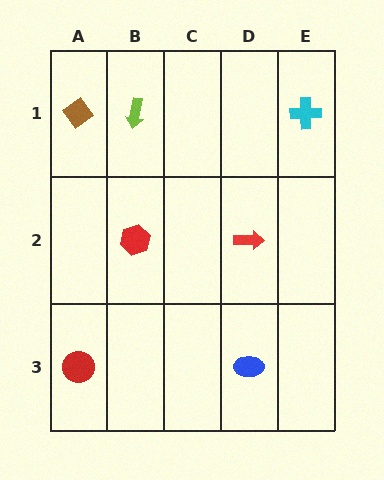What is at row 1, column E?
A cyan cross.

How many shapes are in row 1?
3 shapes.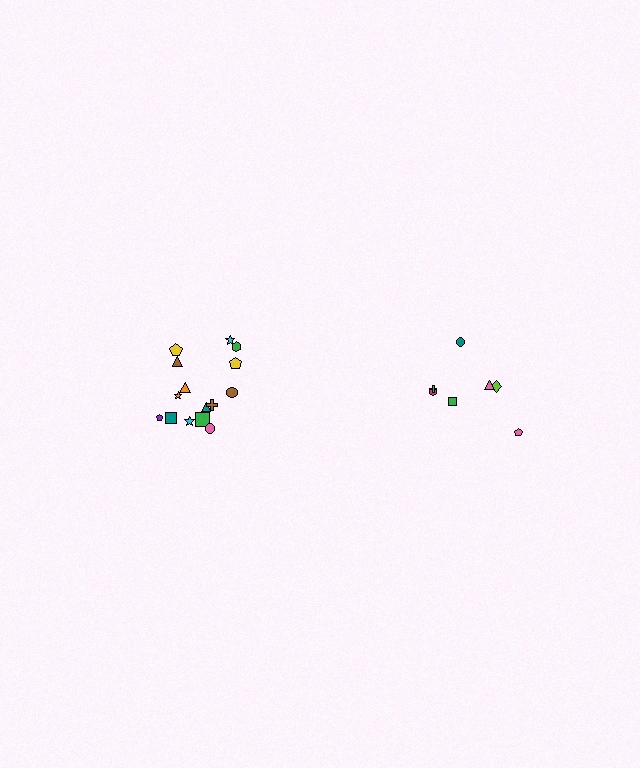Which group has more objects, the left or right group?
The left group.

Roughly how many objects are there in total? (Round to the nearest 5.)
Roughly 20 objects in total.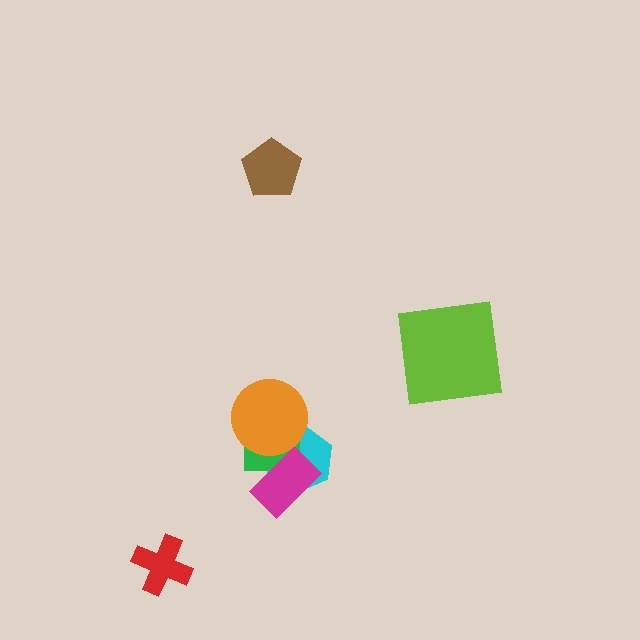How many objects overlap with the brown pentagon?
0 objects overlap with the brown pentagon.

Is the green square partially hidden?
Yes, it is partially covered by another shape.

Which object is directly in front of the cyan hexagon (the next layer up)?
The green square is directly in front of the cyan hexagon.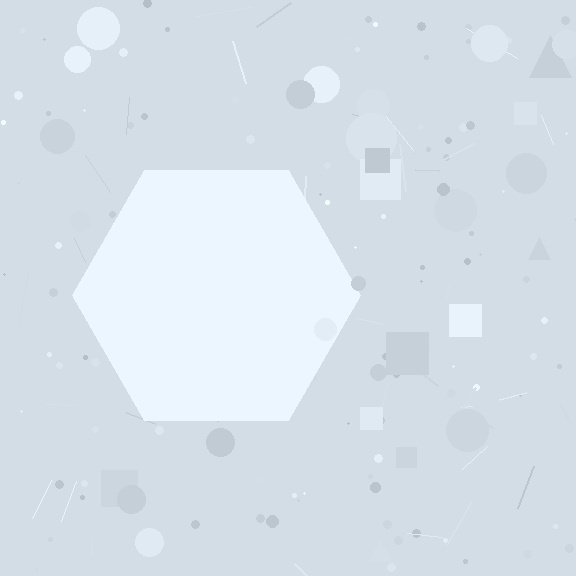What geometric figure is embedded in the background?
A hexagon is embedded in the background.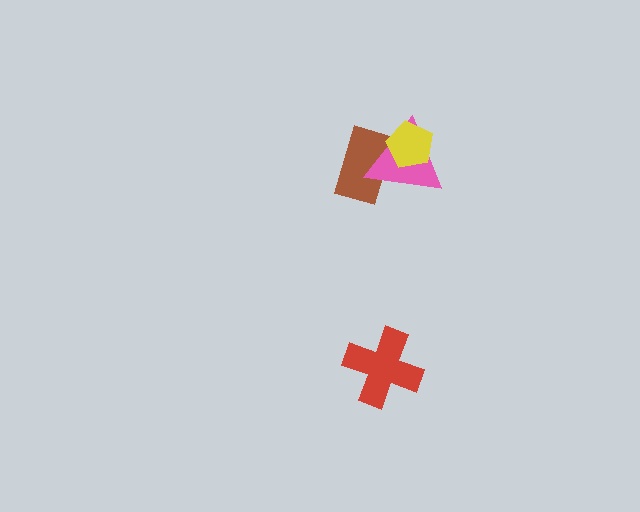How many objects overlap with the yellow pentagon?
2 objects overlap with the yellow pentagon.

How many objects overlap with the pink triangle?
2 objects overlap with the pink triangle.